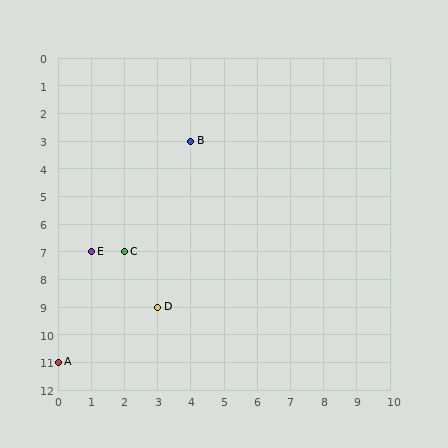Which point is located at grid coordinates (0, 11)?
Point A is at (0, 11).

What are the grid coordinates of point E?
Point E is at grid coordinates (1, 7).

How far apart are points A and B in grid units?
Points A and B are 4 columns and 8 rows apart (about 8.9 grid units diagonally).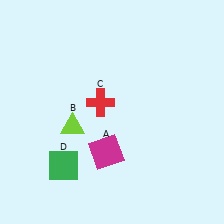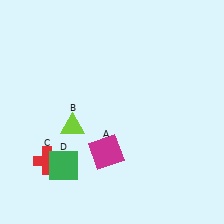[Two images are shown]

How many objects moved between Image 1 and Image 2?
1 object moved between the two images.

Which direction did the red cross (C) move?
The red cross (C) moved down.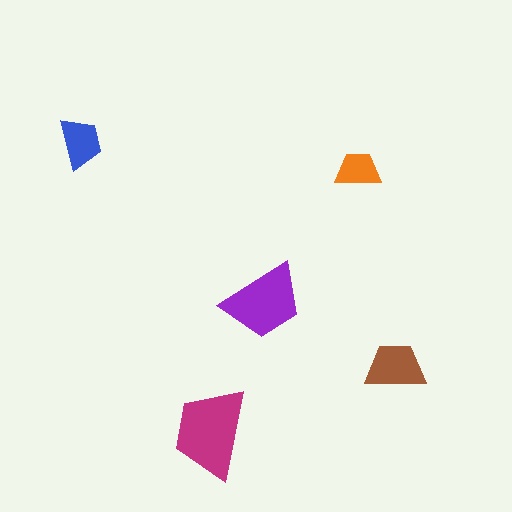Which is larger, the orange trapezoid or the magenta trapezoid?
The magenta one.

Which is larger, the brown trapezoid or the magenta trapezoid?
The magenta one.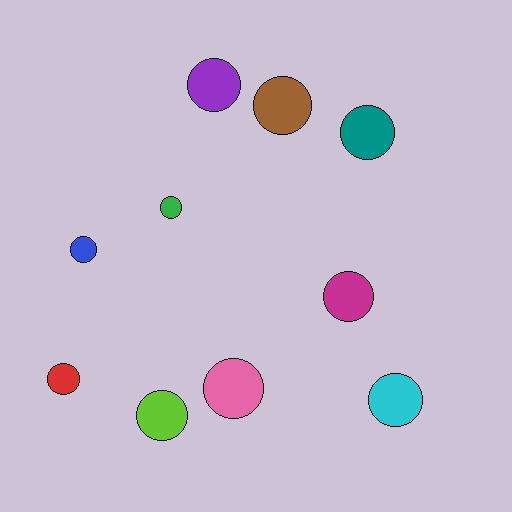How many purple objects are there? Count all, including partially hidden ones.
There is 1 purple object.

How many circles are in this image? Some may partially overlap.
There are 10 circles.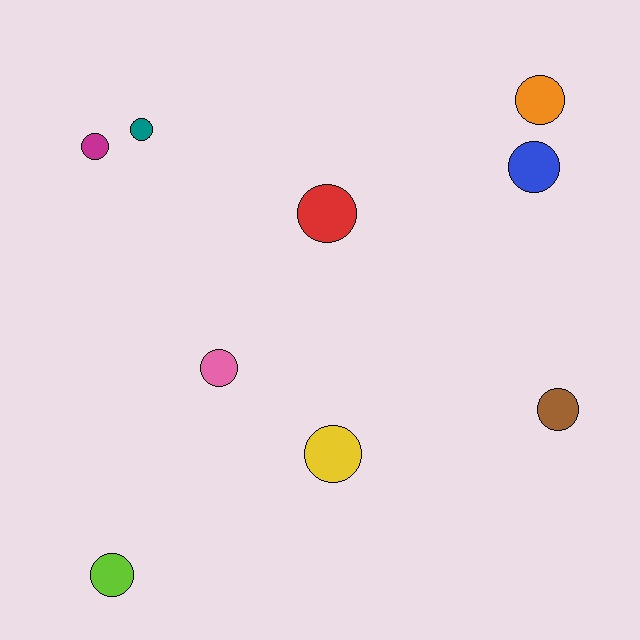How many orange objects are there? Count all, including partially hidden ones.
There is 1 orange object.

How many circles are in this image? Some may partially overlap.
There are 9 circles.